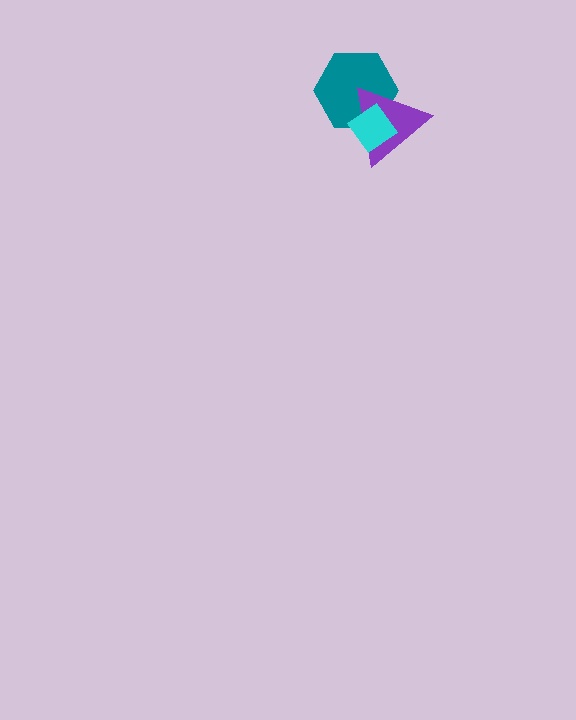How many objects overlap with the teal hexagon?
2 objects overlap with the teal hexagon.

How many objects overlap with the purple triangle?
2 objects overlap with the purple triangle.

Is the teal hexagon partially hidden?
Yes, it is partially covered by another shape.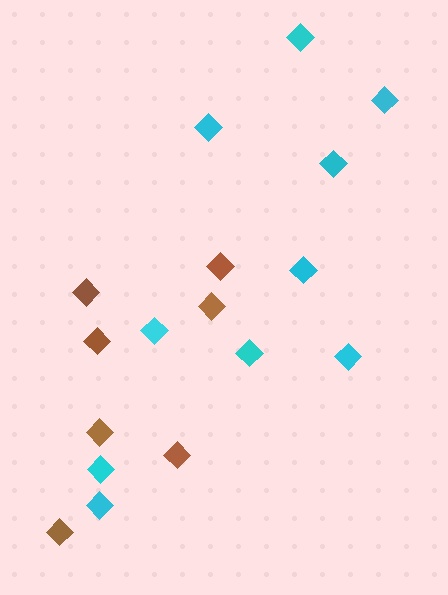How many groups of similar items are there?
There are 2 groups: one group of cyan diamonds (10) and one group of brown diamonds (7).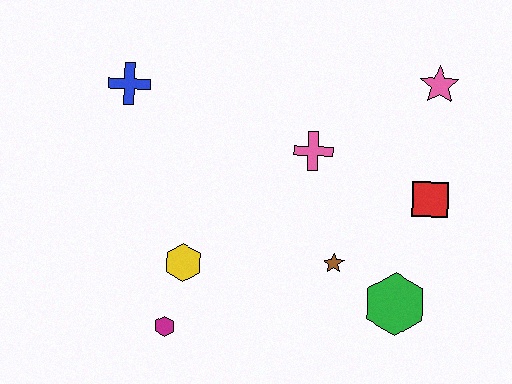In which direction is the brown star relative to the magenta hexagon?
The brown star is to the right of the magenta hexagon.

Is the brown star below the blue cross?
Yes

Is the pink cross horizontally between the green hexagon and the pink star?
No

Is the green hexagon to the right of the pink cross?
Yes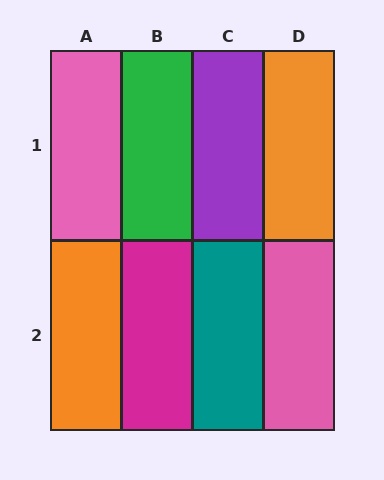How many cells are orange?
2 cells are orange.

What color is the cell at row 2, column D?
Pink.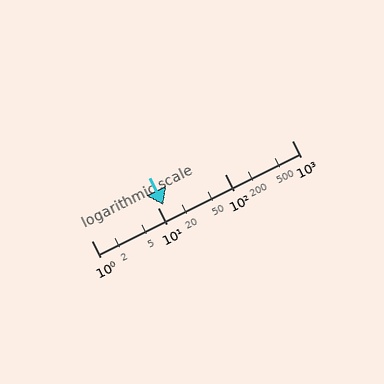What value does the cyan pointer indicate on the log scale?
The pointer indicates approximately 12.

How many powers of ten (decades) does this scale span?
The scale spans 3 decades, from 1 to 1000.